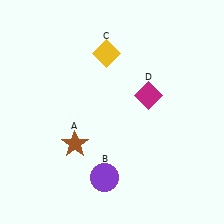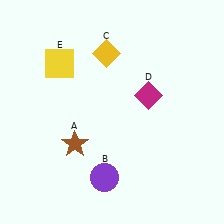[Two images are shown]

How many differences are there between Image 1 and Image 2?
There is 1 difference between the two images.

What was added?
A yellow square (E) was added in Image 2.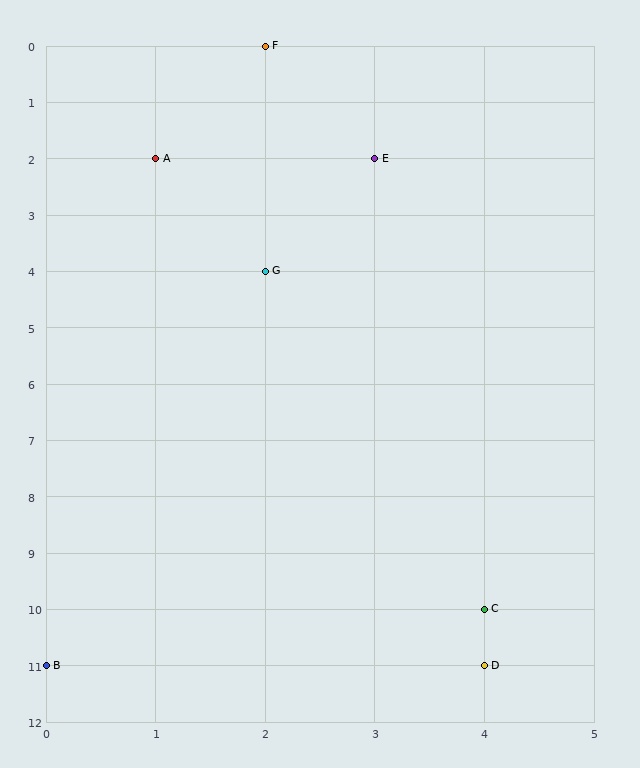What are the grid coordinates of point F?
Point F is at grid coordinates (2, 0).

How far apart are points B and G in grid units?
Points B and G are 2 columns and 7 rows apart (about 7.3 grid units diagonally).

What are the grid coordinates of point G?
Point G is at grid coordinates (2, 4).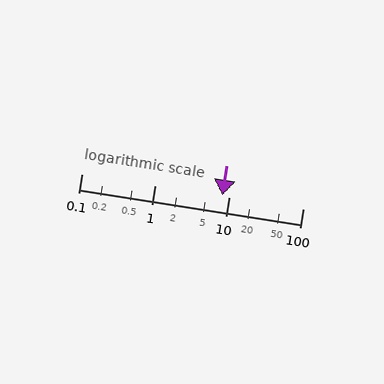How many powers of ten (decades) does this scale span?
The scale spans 3 decades, from 0.1 to 100.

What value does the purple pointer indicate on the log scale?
The pointer indicates approximately 8.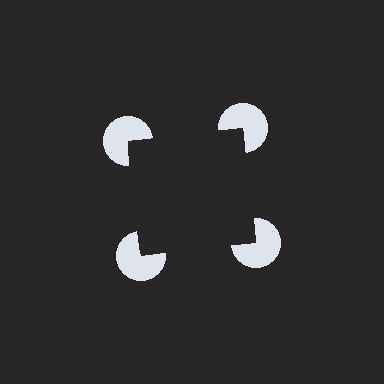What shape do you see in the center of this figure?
An illusory square — its edges are inferred from the aligned wedge cuts in the pac-man discs, not physically drawn.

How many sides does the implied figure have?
4 sides.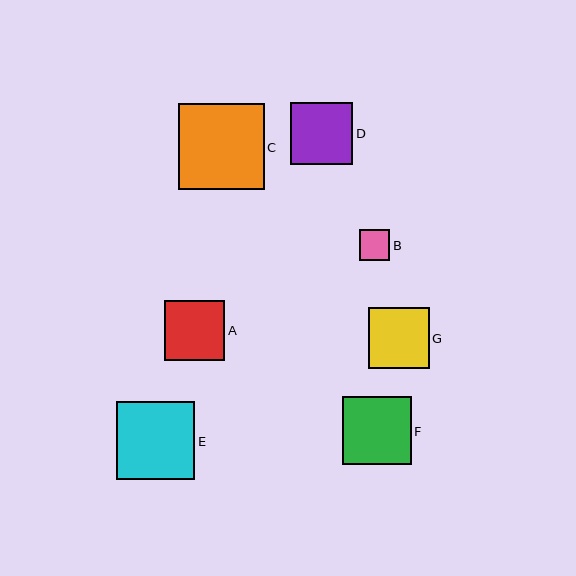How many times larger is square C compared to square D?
Square C is approximately 1.4 times the size of square D.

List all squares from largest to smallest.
From largest to smallest: C, E, F, D, G, A, B.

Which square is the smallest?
Square B is the smallest with a size of approximately 31 pixels.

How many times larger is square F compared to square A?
Square F is approximately 1.1 times the size of square A.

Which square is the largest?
Square C is the largest with a size of approximately 86 pixels.